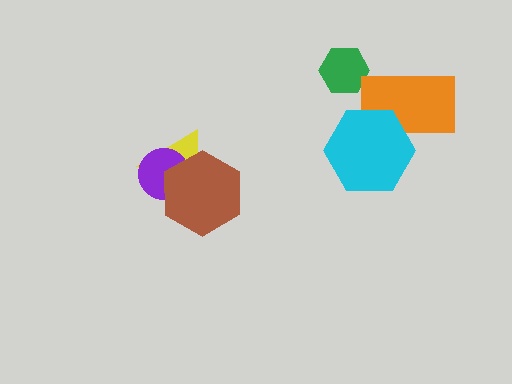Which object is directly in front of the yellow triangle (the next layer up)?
The purple circle is directly in front of the yellow triangle.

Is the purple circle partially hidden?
Yes, it is partially covered by another shape.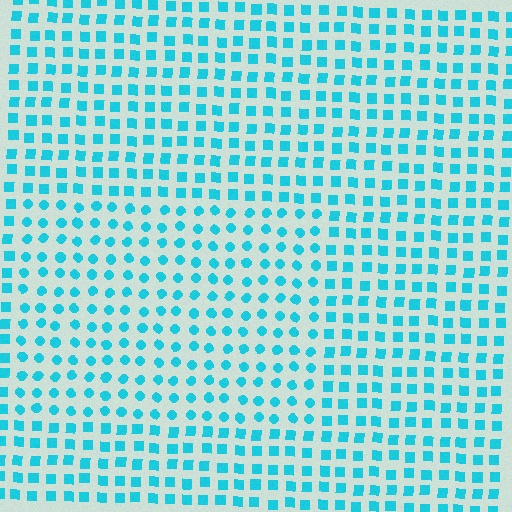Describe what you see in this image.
The image is filled with small cyan elements arranged in a uniform grid. A rectangle-shaped region contains circles, while the surrounding area contains squares. The boundary is defined purely by the change in element shape.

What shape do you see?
I see a rectangle.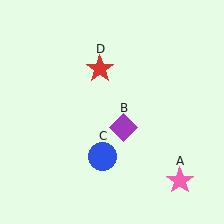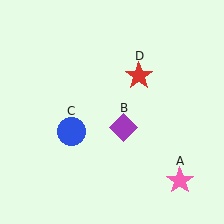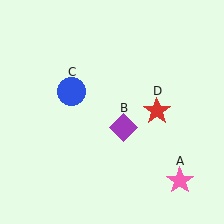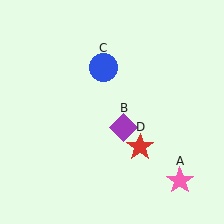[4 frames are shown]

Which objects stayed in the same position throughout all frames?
Pink star (object A) and purple diamond (object B) remained stationary.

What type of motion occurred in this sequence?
The blue circle (object C), red star (object D) rotated clockwise around the center of the scene.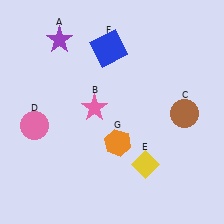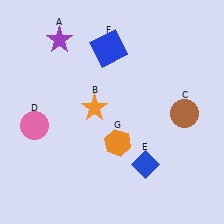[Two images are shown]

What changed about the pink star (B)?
In Image 1, B is pink. In Image 2, it changed to orange.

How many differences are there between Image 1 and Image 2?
There are 2 differences between the two images.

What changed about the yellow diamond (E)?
In Image 1, E is yellow. In Image 2, it changed to blue.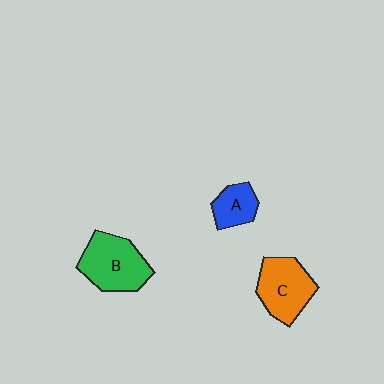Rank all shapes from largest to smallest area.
From largest to smallest: B (green), C (orange), A (blue).